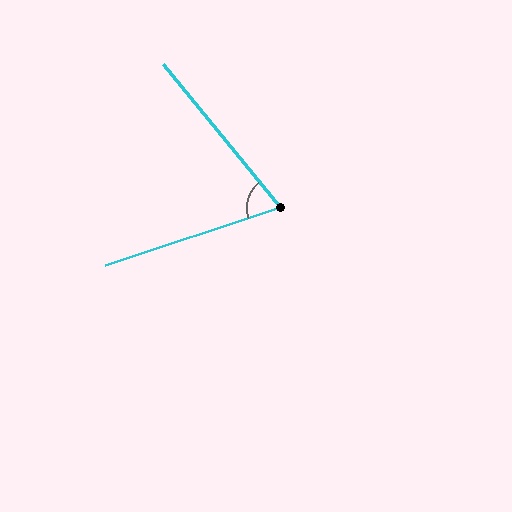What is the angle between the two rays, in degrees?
Approximately 69 degrees.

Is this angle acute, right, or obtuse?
It is acute.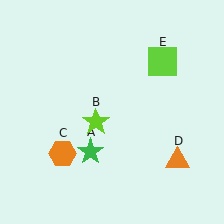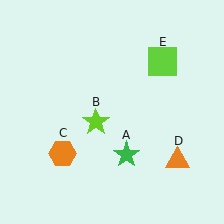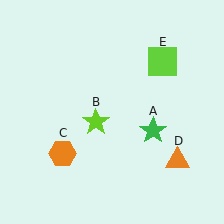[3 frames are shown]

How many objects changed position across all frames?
1 object changed position: green star (object A).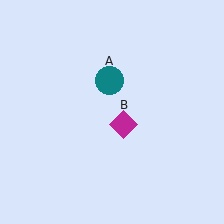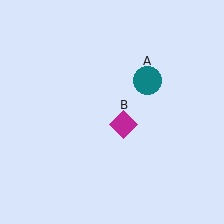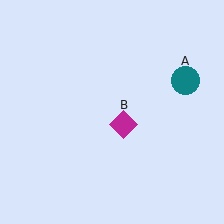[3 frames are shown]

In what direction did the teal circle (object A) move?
The teal circle (object A) moved right.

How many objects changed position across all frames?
1 object changed position: teal circle (object A).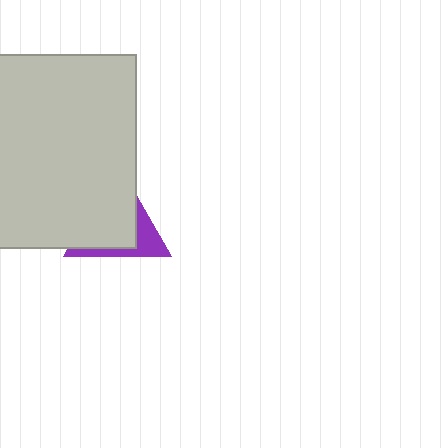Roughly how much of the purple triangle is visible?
A small part of it is visible (roughly 31%).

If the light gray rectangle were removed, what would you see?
You would see the complete purple triangle.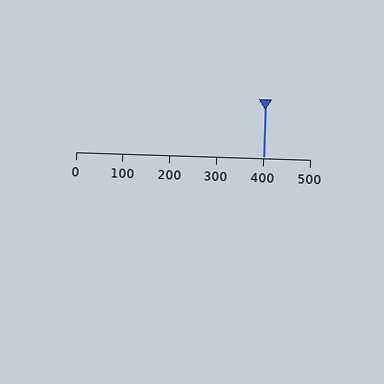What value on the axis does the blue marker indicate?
The marker indicates approximately 400.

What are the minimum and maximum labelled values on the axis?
The axis runs from 0 to 500.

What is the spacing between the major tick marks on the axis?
The major ticks are spaced 100 apart.